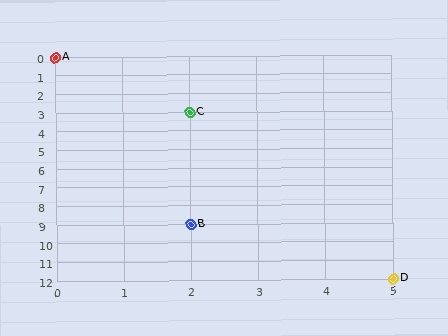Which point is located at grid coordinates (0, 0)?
Point A is at (0, 0).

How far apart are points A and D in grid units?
Points A and D are 5 columns and 12 rows apart (about 13.0 grid units diagonally).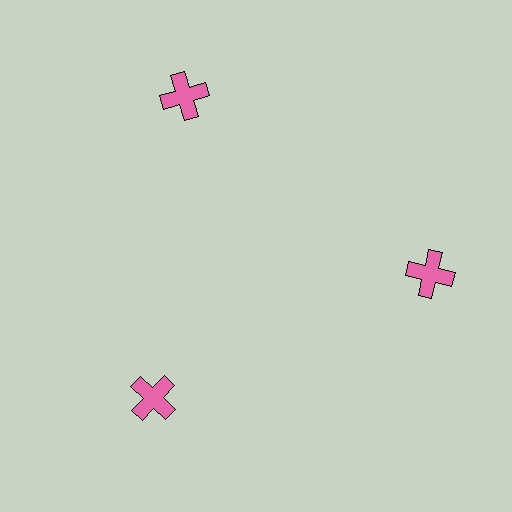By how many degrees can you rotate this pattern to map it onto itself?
The pattern maps onto itself every 120 degrees of rotation.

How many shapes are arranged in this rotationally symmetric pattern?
There are 3 shapes, arranged in 3 groups of 1.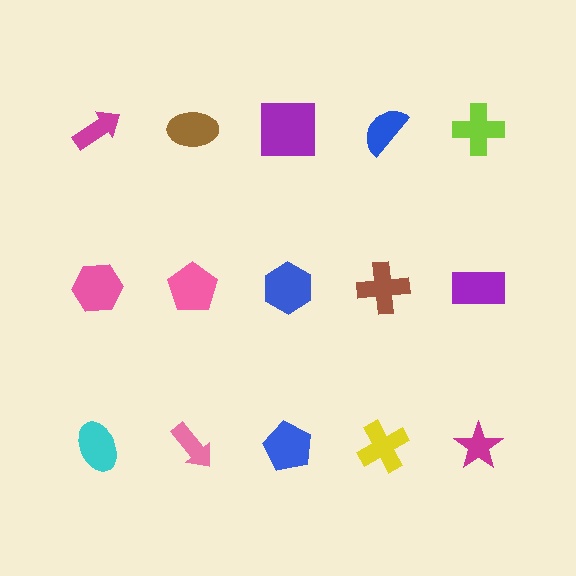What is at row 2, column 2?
A pink pentagon.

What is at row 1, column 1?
A magenta arrow.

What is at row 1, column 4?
A blue semicircle.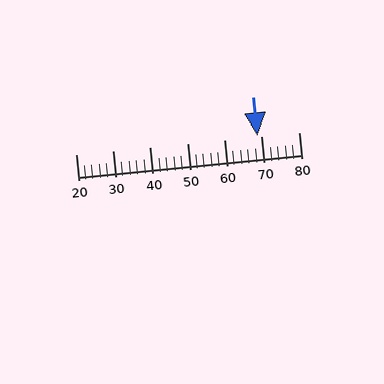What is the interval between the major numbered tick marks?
The major tick marks are spaced 10 units apart.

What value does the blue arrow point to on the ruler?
The blue arrow points to approximately 69.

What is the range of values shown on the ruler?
The ruler shows values from 20 to 80.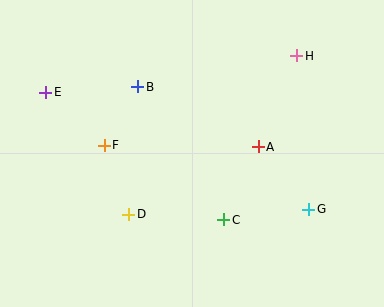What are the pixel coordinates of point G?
Point G is at (309, 209).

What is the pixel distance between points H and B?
The distance between H and B is 162 pixels.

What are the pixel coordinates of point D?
Point D is at (129, 214).